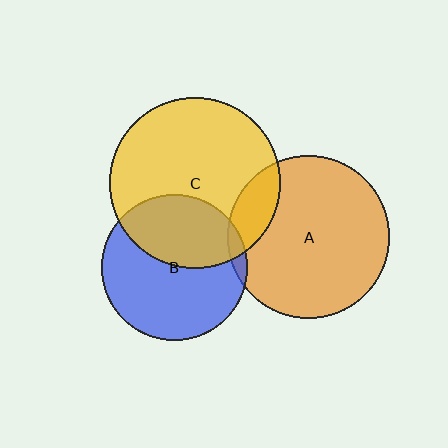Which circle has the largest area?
Circle C (yellow).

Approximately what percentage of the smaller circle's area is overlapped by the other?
Approximately 5%.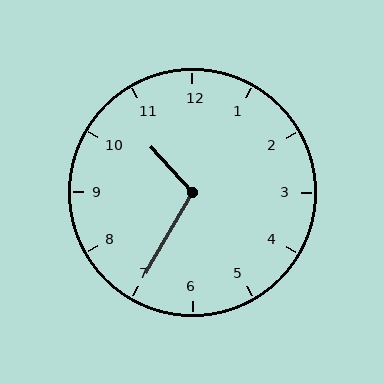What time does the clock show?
10:35.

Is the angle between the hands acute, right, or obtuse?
It is obtuse.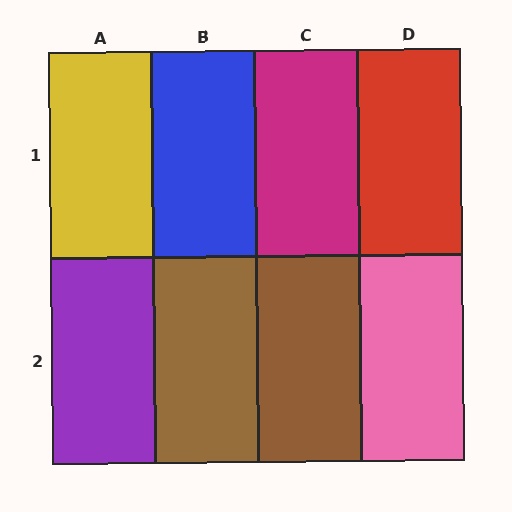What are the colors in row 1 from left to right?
Yellow, blue, magenta, red.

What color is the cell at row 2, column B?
Brown.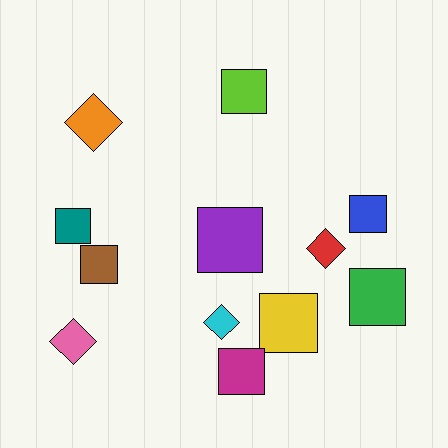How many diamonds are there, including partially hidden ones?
There are 4 diamonds.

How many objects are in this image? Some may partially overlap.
There are 12 objects.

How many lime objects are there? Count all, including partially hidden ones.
There is 1 lime object.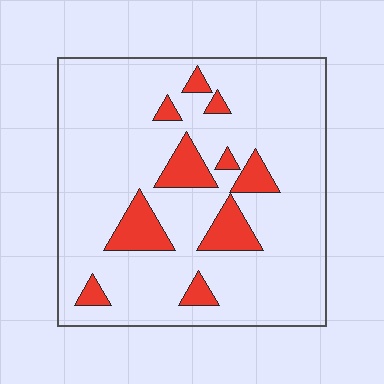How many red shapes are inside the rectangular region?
10.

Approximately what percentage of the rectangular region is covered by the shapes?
Approximately 15%.